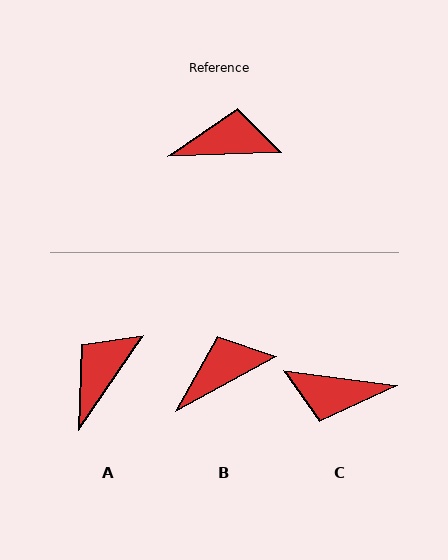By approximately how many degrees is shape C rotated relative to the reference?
Approximately 171 degrees counter-clockwise.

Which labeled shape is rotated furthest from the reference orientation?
C, about 171 degrees away.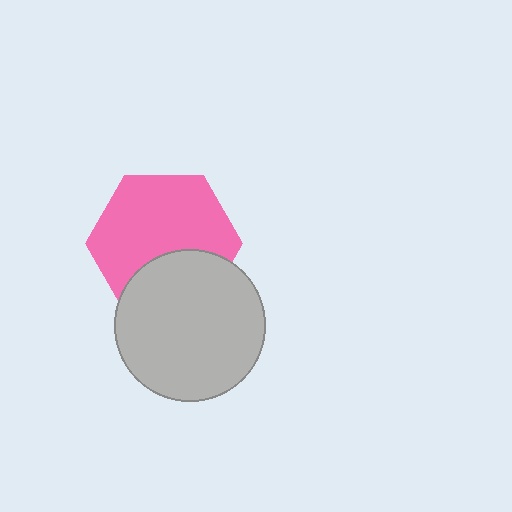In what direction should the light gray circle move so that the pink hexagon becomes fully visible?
The light gray circle should move down. That is the shortest direction to clear the overlap and leave the pink hexagon fully visible.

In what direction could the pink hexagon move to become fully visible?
The pink hexagon could move up. That would shift it out from behind the light gray circle entirely.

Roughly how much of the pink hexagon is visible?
Most of it is visible (roughly 68%).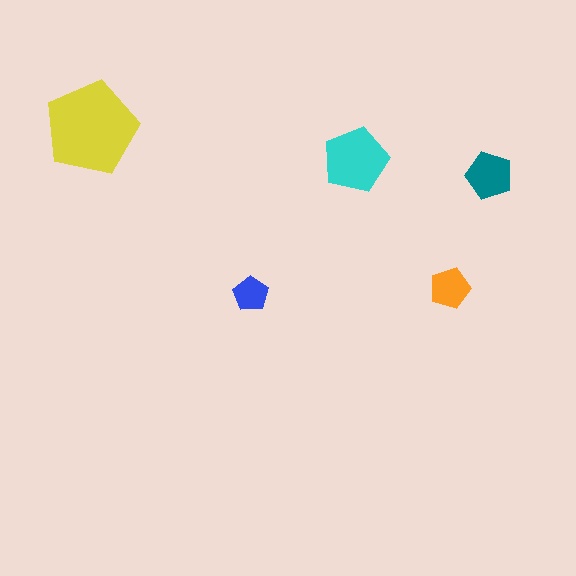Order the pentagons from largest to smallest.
the yellow one, the cyan one, the teal one, the orange one, the blue one.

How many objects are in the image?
There are 5 objects in the image.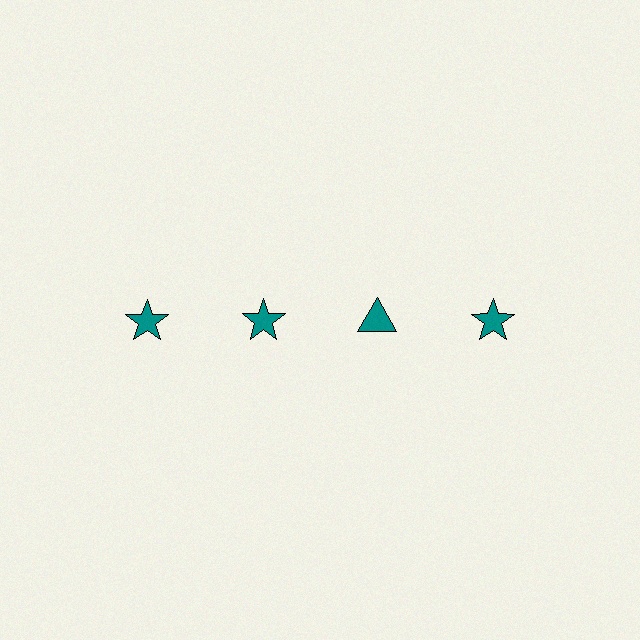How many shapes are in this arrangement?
There are 4 shapes arranged in a grid pattern.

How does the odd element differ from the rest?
It has a different shape: triangle instead of star.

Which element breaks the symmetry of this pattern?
The teal triangle in the top row, center column breaks the symmetry. All other shapes are teal stars.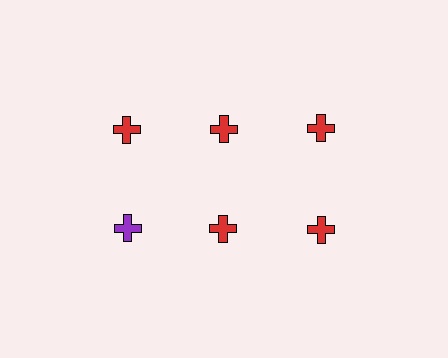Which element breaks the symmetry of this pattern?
The purple cross in the second row, leftmost column breaks the symmetry. All other shapes are red crosses.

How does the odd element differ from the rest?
It has a different color: purple instead of red.